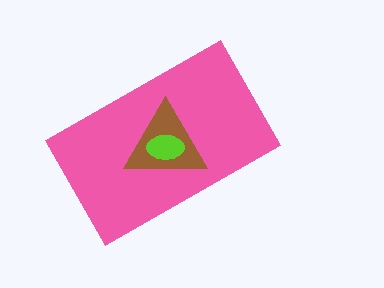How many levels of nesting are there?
3.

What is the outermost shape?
The pink rectangle.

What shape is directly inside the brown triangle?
The lime ellipse.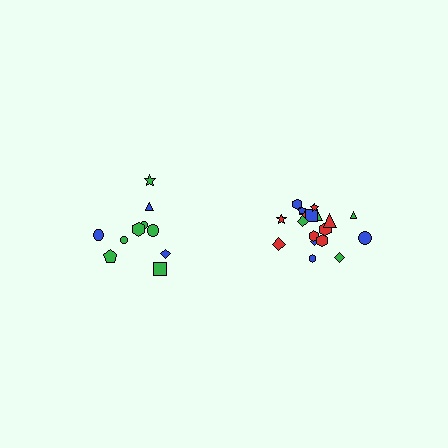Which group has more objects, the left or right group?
The right group.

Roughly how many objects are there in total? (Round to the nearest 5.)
Roughly 30 objects in total.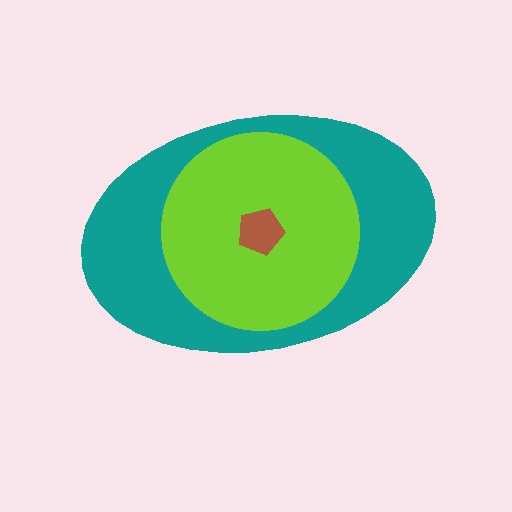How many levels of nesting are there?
3.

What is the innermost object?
The brown pentagon.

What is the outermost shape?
The teal ellipse.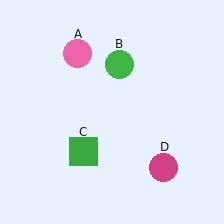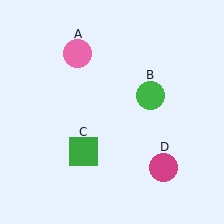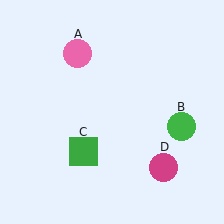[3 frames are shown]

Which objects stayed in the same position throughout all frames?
Pink circle (object A) and green square (object C) and magenta circle (object D) remained stationary.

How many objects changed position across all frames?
1 object changed position: green circle (object B).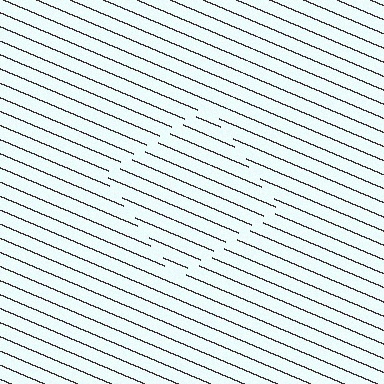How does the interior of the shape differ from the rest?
The interior of the shape contains the same grating, shifted by half a period — the contour is defined by the phase discontinuity where line-ends from the inner and outer gratings abut.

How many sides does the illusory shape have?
4 sides — the line-ends trace a square.